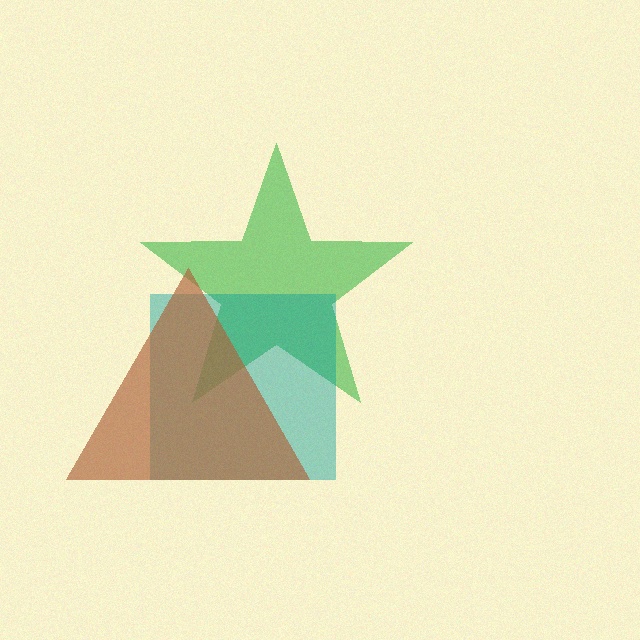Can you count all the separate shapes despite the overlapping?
Yes, there are 3 separate shapes.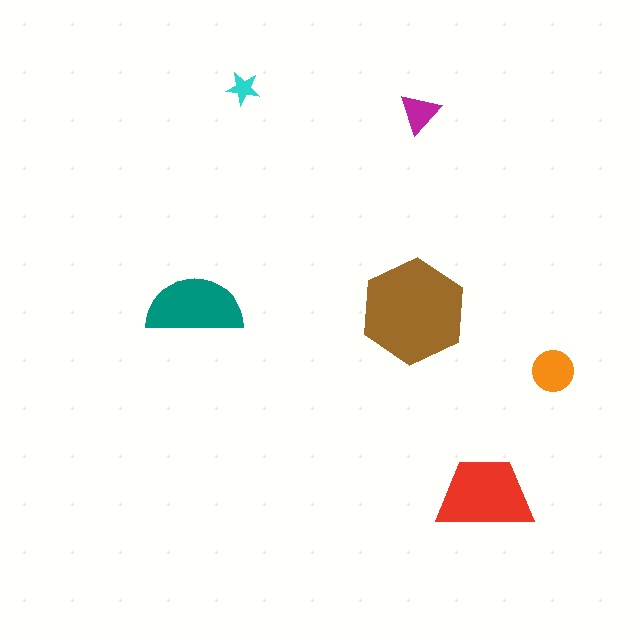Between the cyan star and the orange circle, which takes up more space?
The orange circle.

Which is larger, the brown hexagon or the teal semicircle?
The brown hexagon.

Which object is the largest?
The brown hexagon.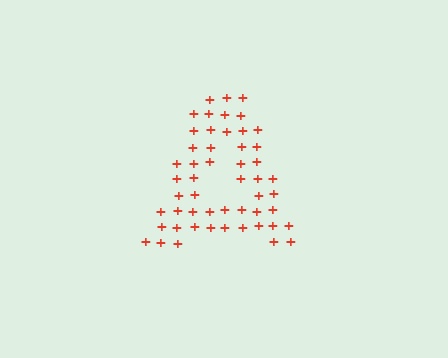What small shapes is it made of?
It is made of small plus signs.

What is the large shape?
The large shape is the letter A.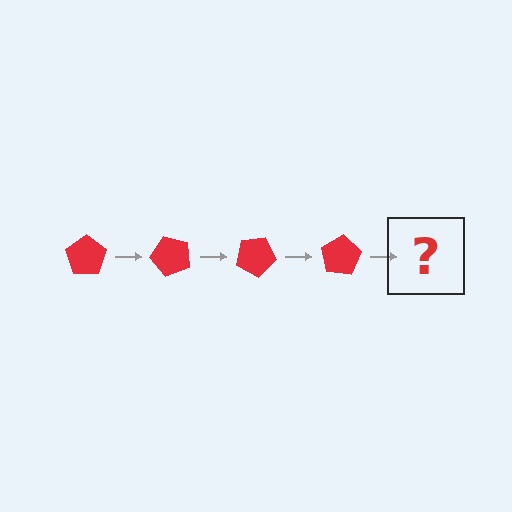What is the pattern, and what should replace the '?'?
The pattern is that the pentagon rotates 50 degrees each step. The '?' should be a red pentagon rotated 200 degrees.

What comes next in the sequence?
The next element should be a red pentagon rotated 200 degrees.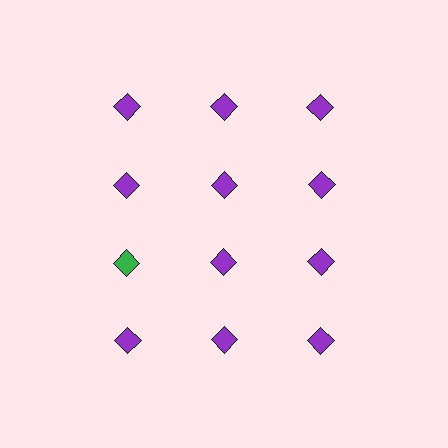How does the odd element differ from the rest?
It has a different color: green instead of purple.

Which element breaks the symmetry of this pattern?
The green diamond in the third row, leftmost column breaks the symmetry. All other shapes are purple diamonds.